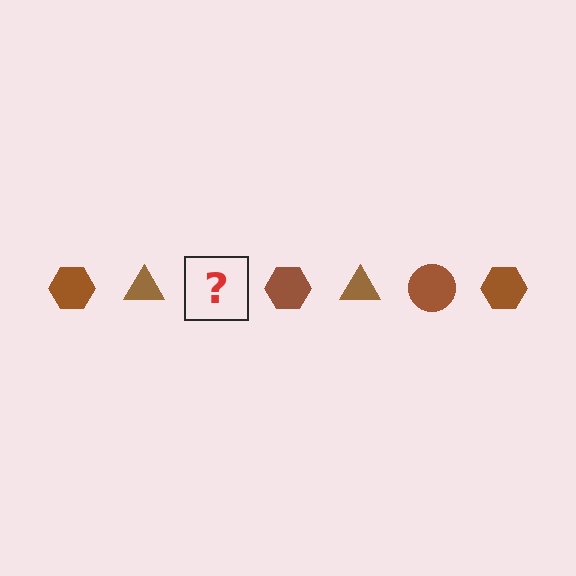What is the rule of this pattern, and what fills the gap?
The rule is that the pattern cycles through hexagon, triangle, circle shapes in brown. The gap should be filled with a brown circle.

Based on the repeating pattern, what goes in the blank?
The blank should be a brown circle.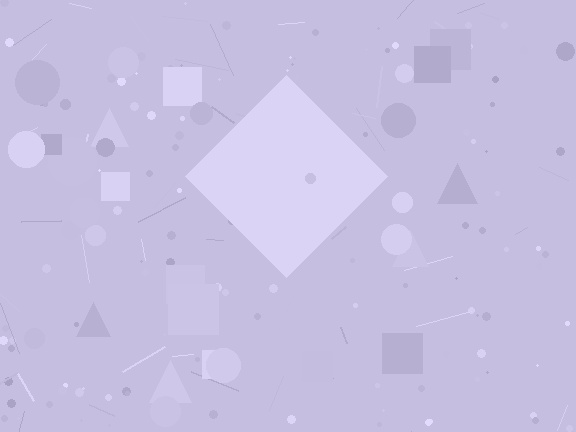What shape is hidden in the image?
A diamond is hidden in the image.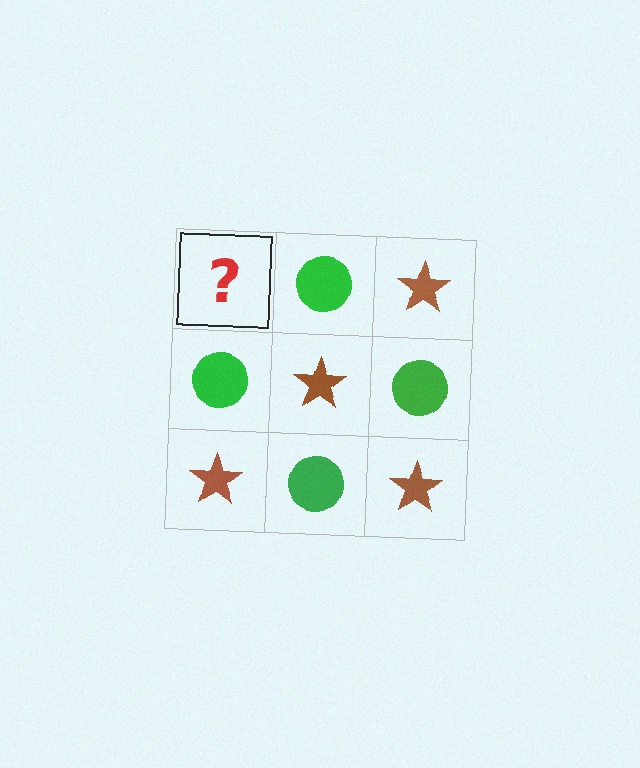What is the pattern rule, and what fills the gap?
The rule is that it alternates brown star and green circle in a checkerboard pattern. The gap should be filled with a brown star.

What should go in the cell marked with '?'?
The missing cell should contain a brown star.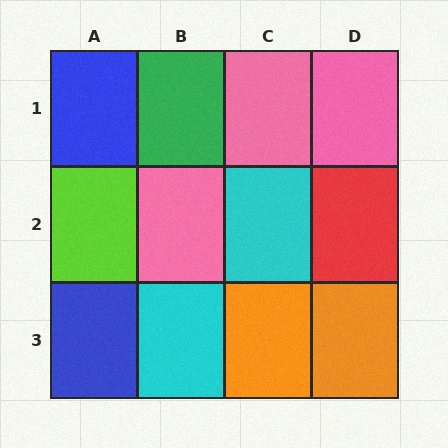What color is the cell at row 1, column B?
Green.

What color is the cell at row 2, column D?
Red.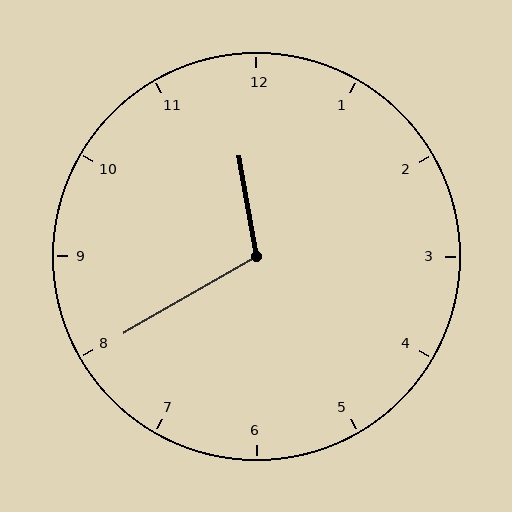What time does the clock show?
11:40.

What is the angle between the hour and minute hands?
Approximately 110 degrees.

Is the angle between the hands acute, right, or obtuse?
It is obtuse.